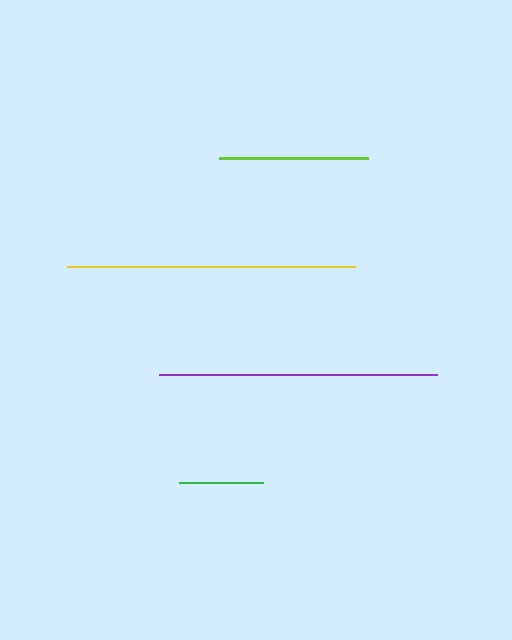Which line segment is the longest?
The yellow line is the longest at approximately 289 pixels.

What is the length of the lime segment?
The lime segment is approximately 149 pixels long.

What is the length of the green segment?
The green segment is approximately 84 pixels long.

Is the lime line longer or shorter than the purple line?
The purple line is longer than the lime line.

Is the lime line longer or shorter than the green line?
The lime line is longer than the green line.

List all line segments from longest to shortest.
From longest to shortest: yellow, purple, lime, green.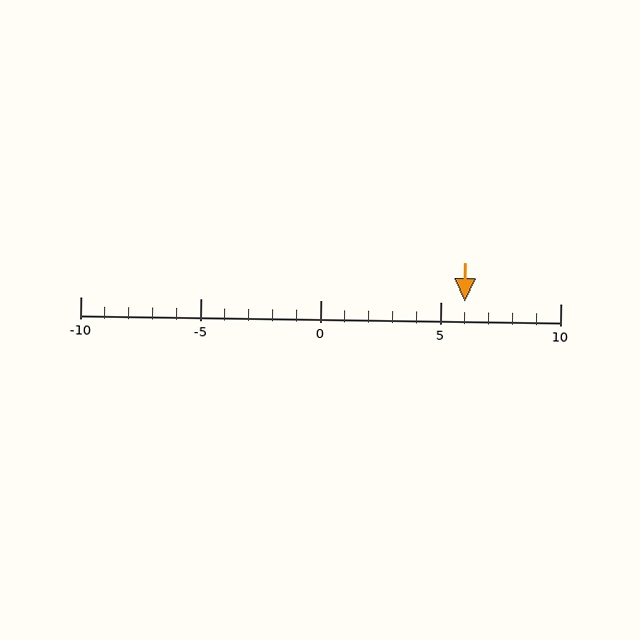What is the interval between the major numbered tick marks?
The major tick marks are spaced 5 units apart.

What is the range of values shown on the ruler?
The ruler shows values from -10 to 10.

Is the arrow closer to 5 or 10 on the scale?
The arrow is closer to 5.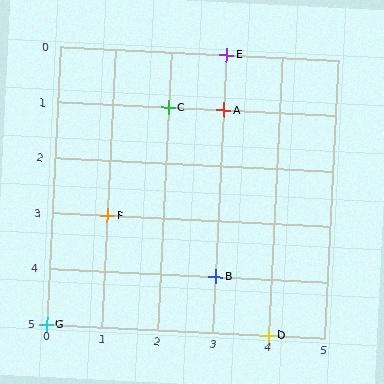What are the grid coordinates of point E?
Point E is at grid coordinates (3, 0).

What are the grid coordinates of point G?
Point G is at grid coordinates (0, 5).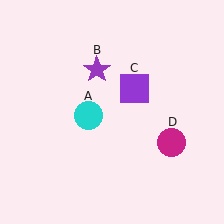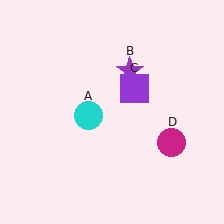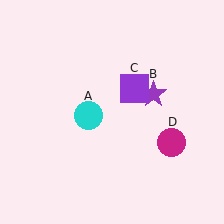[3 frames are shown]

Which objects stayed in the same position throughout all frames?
Cyan circle (object A) and purple square (object C) and magenta circle (object D) remained stationary.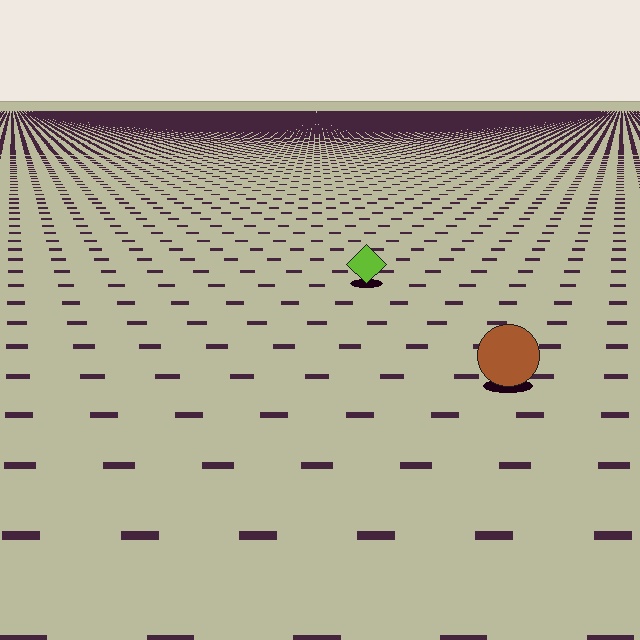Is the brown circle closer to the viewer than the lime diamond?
Yes. The brown circle is closer — you can tell from the texture gradient: the ground texture is coarser near it.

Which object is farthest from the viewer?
The lime diamond is farthest from the viewer. It appears smaller and the ground texture around it is denser.